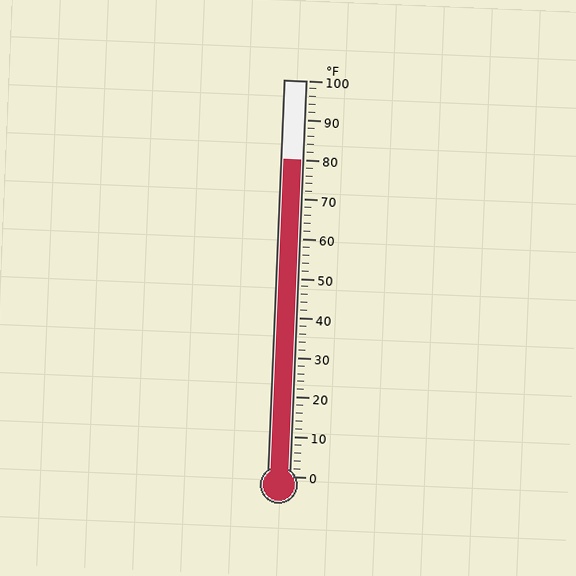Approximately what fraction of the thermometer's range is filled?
The thermometer is filled to approximately 80% of its range.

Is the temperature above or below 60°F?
The temperature is above 60°F.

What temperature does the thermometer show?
The thermometer shows approximately 80°F.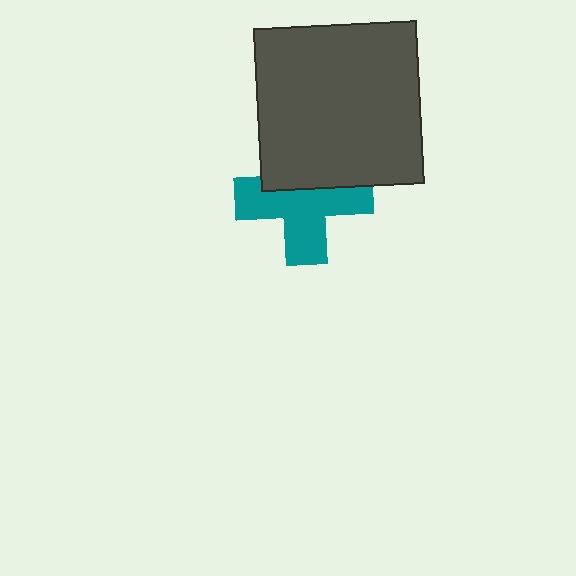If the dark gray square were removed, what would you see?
You would see the complete teal cross.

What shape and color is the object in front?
The object in front is a dark gray square.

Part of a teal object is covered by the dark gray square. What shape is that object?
It is a cross.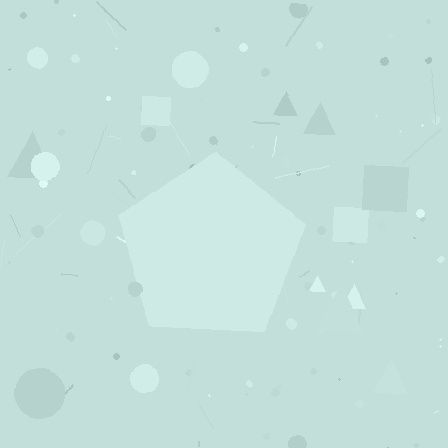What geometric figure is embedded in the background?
A pentagon is embedded in the background.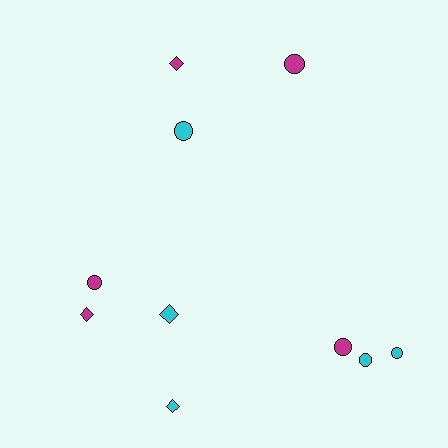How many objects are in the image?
There are 10 objects.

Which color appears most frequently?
Cyan, with 5 objects.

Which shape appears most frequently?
Circle, with 6 objects.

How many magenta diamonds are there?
There are 2 magenta diamonds.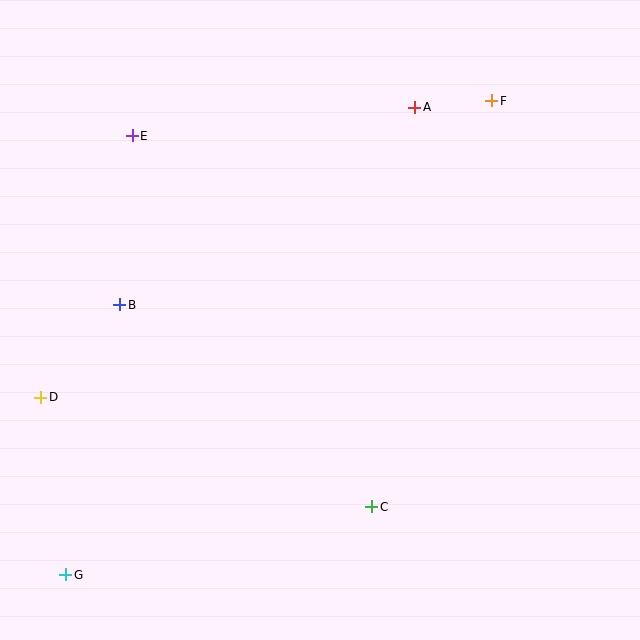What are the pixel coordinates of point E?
Point E is at (132, 136).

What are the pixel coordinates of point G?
Point G is at (66, 575).